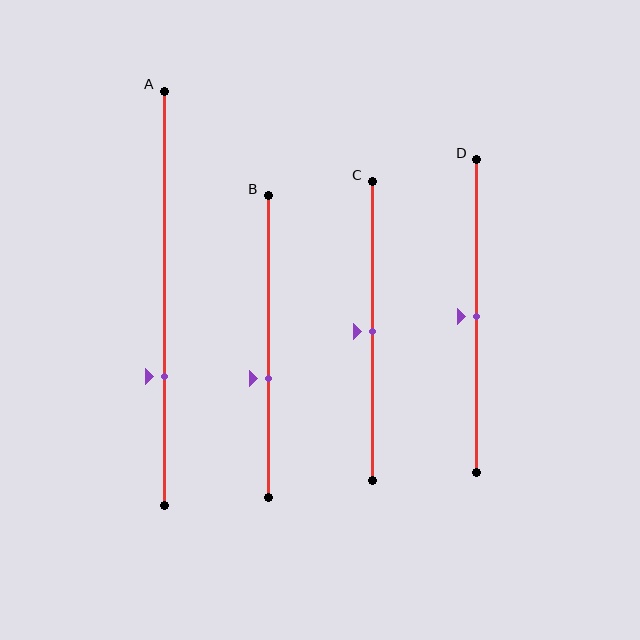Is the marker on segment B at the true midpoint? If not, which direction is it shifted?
No, the marker on segment B is shifted downward by about 11% of the segment length.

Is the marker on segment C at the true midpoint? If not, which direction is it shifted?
Yes, the marker on segment C is at the true midpoint.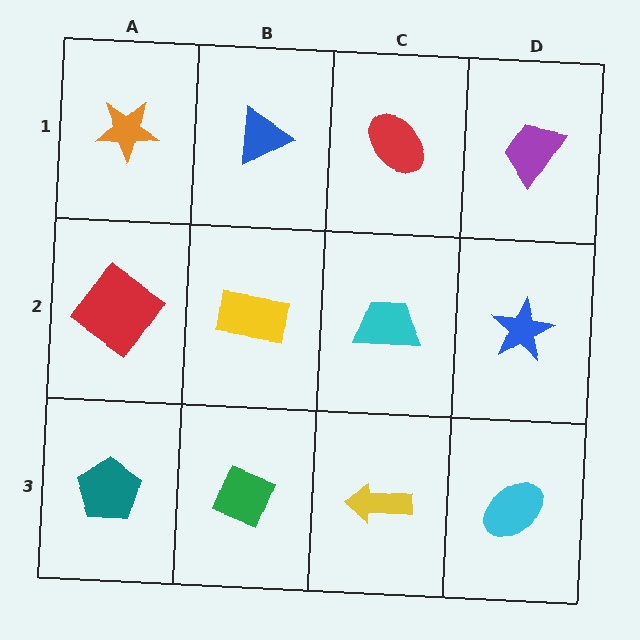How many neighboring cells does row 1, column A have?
2.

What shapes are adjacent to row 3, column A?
A red diamond (row 2, column A), a green diamond (row 3, column B).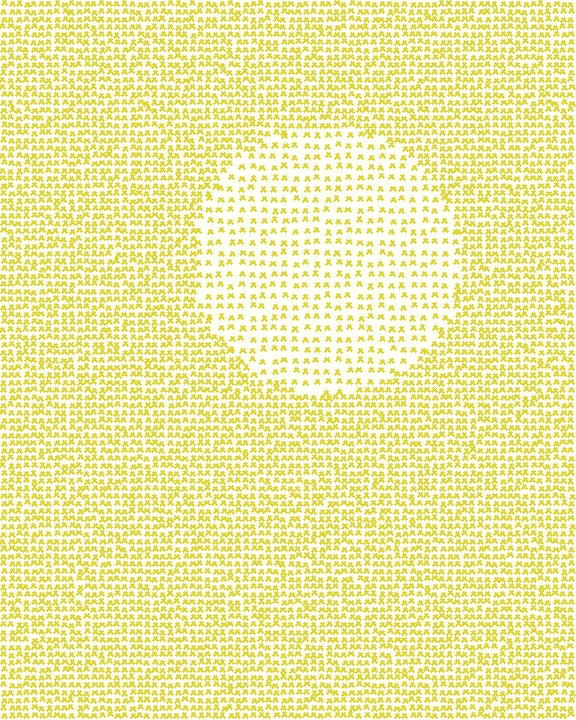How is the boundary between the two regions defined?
The boundary is defined by a change in element density (approximately 2.0x ratio). All elements are the same color, size, and shape.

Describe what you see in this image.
The image contains small yellow elements arranged at two different densities. A circle-shaped region is visible where the elements are less densely packed than the surrounding area.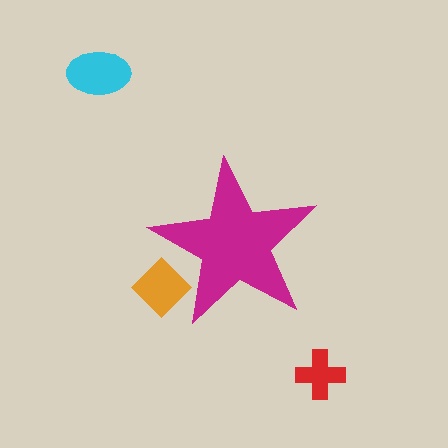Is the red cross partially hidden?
No, the red cross is fully visible.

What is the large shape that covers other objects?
A magenta star.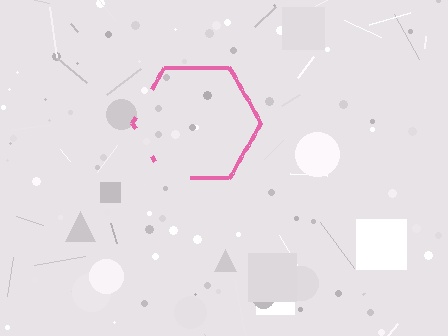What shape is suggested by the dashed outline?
The dashed outline suggests a hexagon.